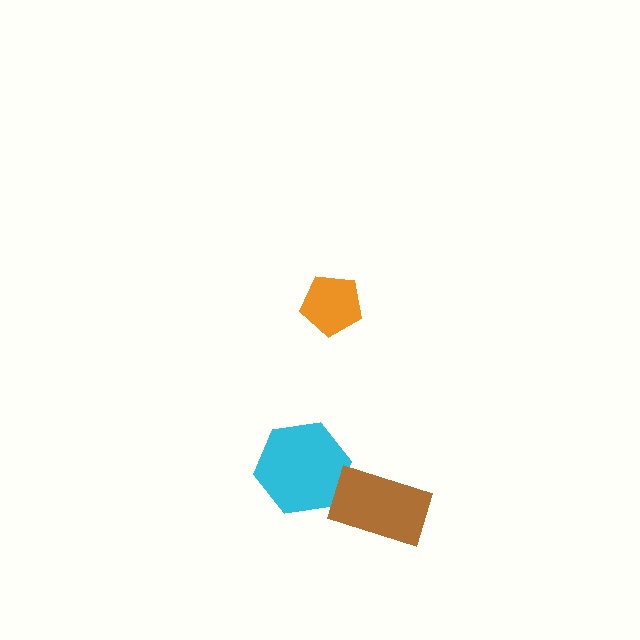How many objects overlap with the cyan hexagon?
1 object overlaps with the cyan hexagon.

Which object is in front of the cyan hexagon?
The brown rectangle is in front of the cyan hexagon.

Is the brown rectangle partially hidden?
No, no other shape covers it.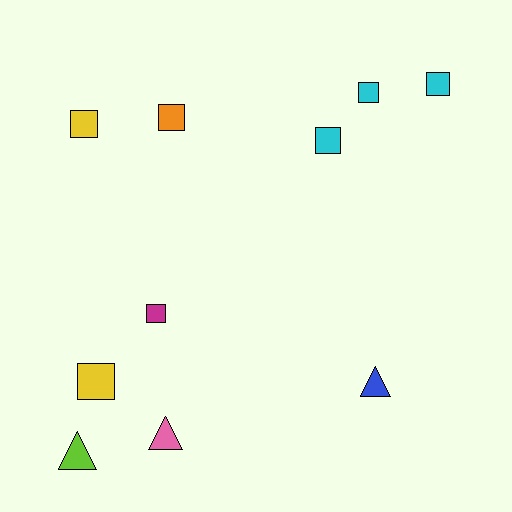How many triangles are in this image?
There are 3 triangles.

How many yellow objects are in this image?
There are 2 yellow objects.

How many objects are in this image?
There are 10 objects.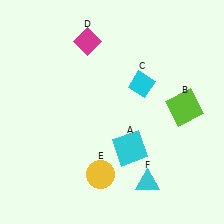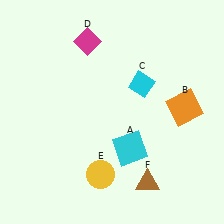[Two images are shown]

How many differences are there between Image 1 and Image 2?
There are 2 differences between the two images.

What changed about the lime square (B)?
In Image 1, B is lime. In Image 2, it changed to orange.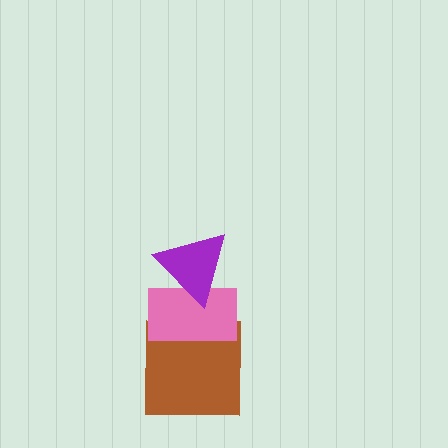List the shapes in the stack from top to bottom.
From top to bottom: the purple triangle, the pink rectangle, the brown square.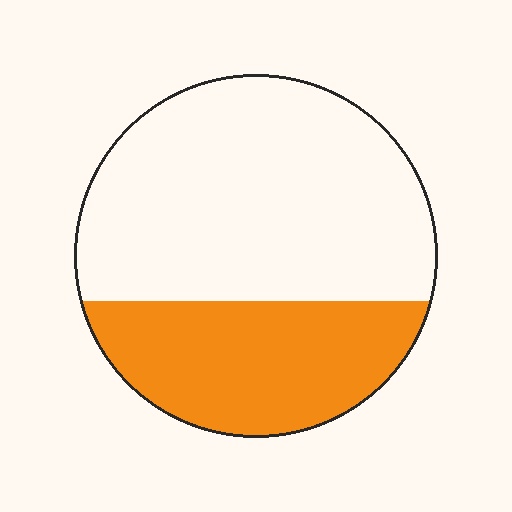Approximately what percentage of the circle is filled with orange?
Approximately 35%.